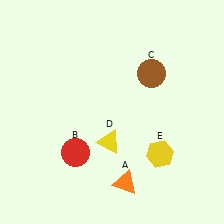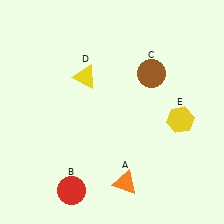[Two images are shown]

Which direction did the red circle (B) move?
The red circle (B) moved down.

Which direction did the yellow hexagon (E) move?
The yellow hexagon (E) moved up.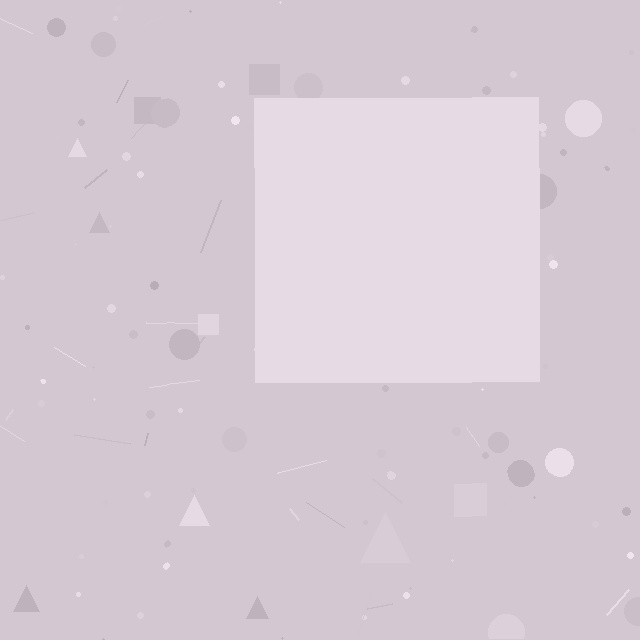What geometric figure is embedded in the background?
A square is embedded in the background.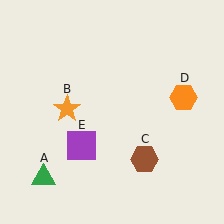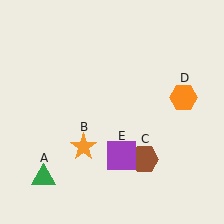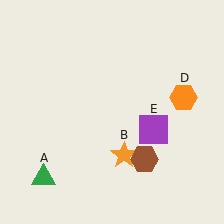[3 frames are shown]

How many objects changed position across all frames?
2 objects changed position: orange star (object B), purple square (object E).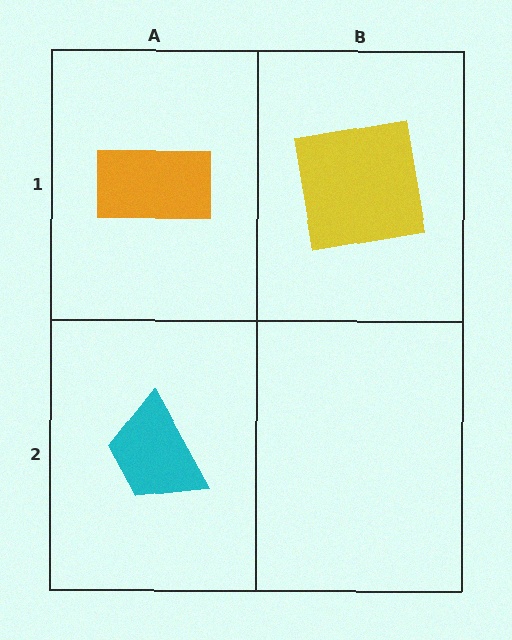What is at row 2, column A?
A cyan trapezoid.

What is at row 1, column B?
A yellow square.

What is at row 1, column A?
An orange rectangle.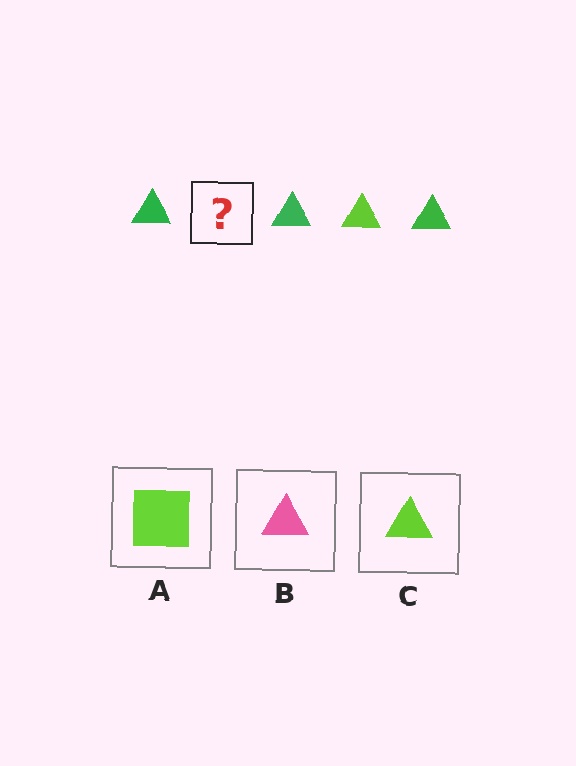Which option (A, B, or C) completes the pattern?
C.